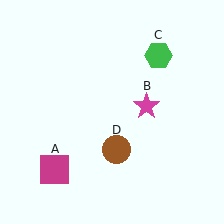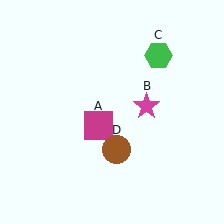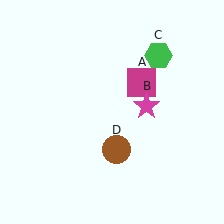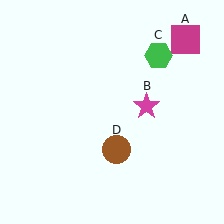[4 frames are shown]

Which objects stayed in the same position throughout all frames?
Magenta star (object B) and green hexagon (object C) and brown circle (object D) remained stationary.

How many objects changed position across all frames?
1 object changed position: magenta square (object A).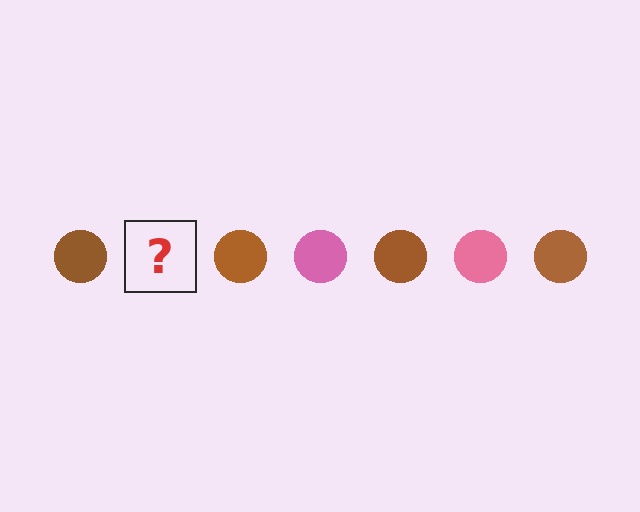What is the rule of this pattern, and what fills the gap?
The rule is that the pattern cycles through brown, pink circles. The gap should be filled with a pink circle.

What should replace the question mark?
The question mark should be replaced with a pink circle.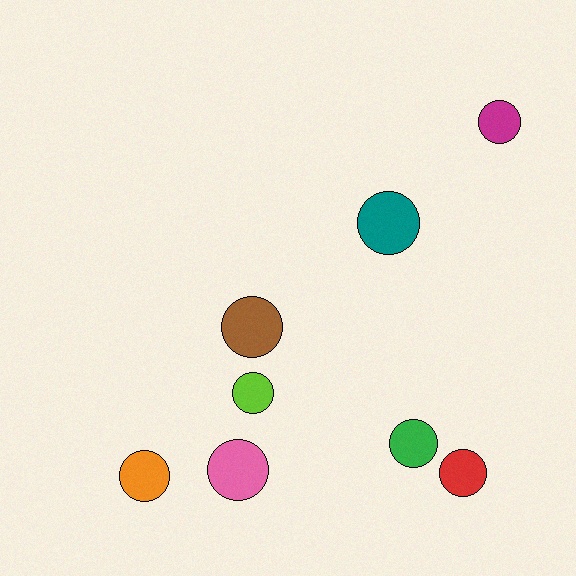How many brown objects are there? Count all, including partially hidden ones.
There is 1 brown object.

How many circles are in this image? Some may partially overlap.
There are 8 circles.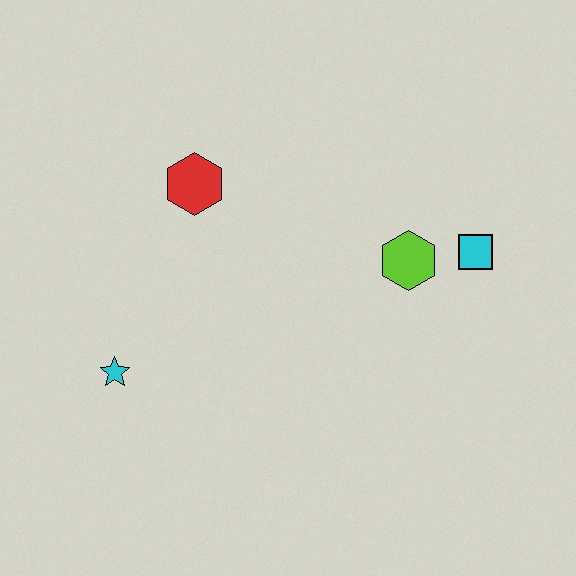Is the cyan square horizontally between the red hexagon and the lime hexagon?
No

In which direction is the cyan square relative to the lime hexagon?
The cyan square is to the right of the lime hexagon.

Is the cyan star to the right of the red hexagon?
No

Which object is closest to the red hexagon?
The cyan star is closest to the red hexagon.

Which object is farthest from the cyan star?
The cyan square is farthest from the cyan star.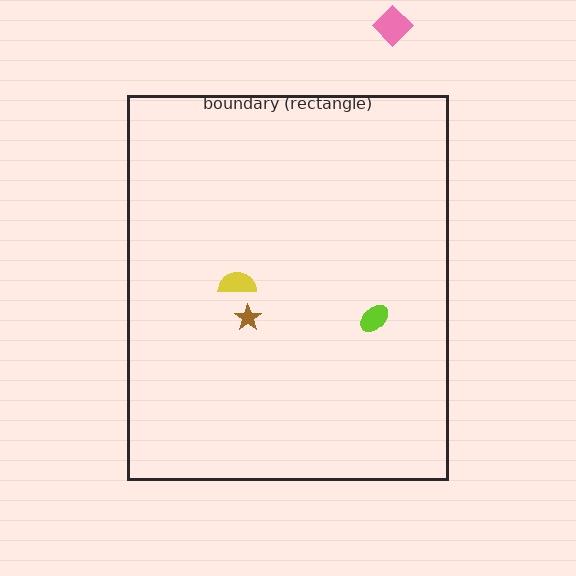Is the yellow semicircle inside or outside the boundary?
Inside.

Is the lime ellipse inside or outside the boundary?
Inside.